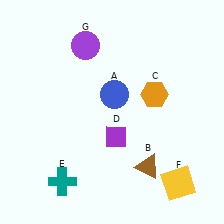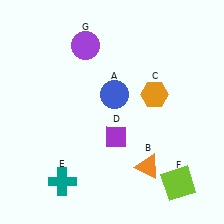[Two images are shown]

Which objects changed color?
B changed from brown to orange. F changed from yellow to lime.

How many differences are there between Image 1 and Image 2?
There are 2 differences between the two images.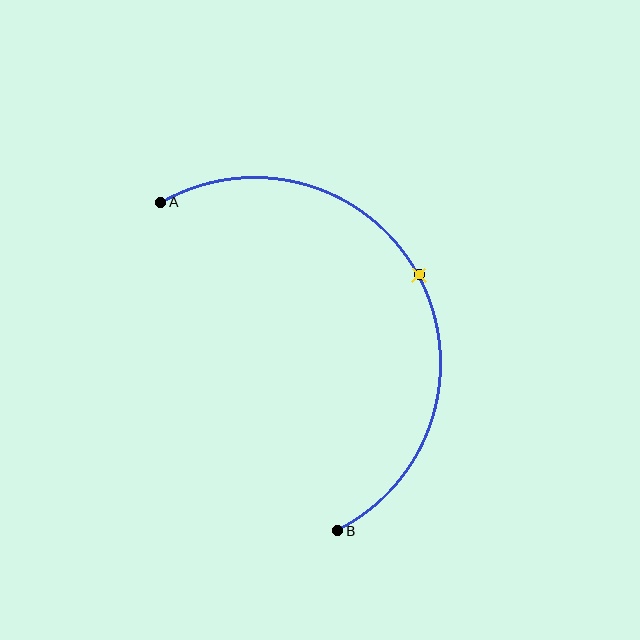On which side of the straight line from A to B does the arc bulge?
The arc bulges to the right of the straight line connecting A and B.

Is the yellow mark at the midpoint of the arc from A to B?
Yes. The yellow mark lies on the arc at equal arc-length from both A and B — it is the arc midpoint.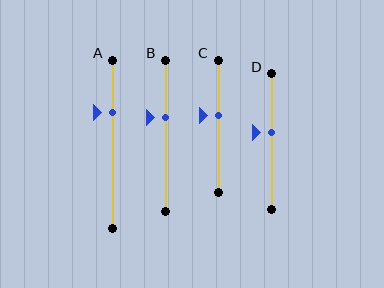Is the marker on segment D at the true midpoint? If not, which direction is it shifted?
No, the marker on segment D is shifted upward by about 7% of the segment length.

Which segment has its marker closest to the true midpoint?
Segment D has its marker closest to the true midpoint.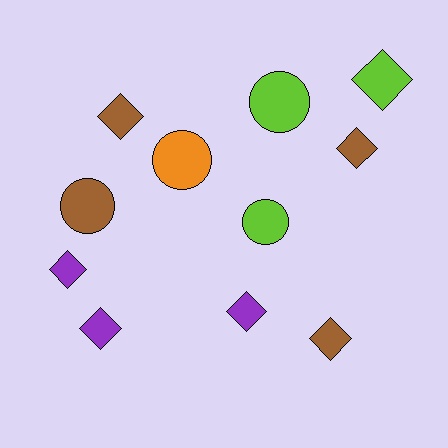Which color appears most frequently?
Brown, with 4 objects.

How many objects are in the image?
There are 11 objects.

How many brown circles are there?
There is 1 brown circle.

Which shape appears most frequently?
Diamond, with 7 objects.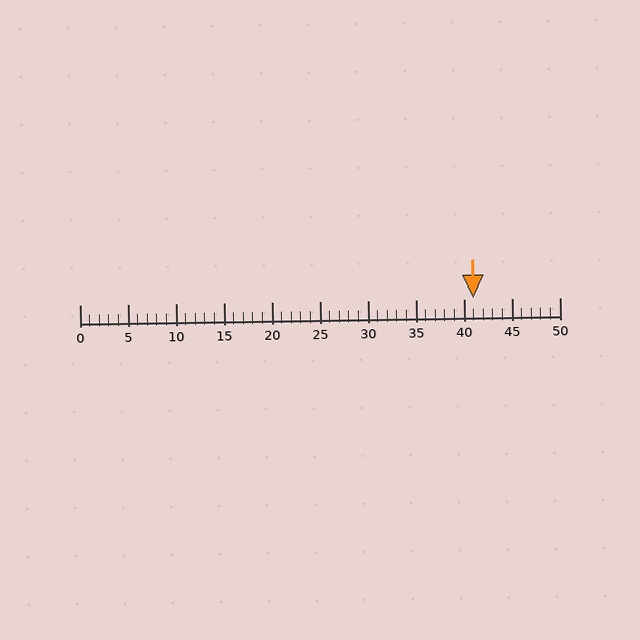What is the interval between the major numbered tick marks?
The major tick marks are spaced 5 units apart.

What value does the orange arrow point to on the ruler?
The orange arrow points to approximately 41.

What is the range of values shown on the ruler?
The ruler shows values from 0 to 50.